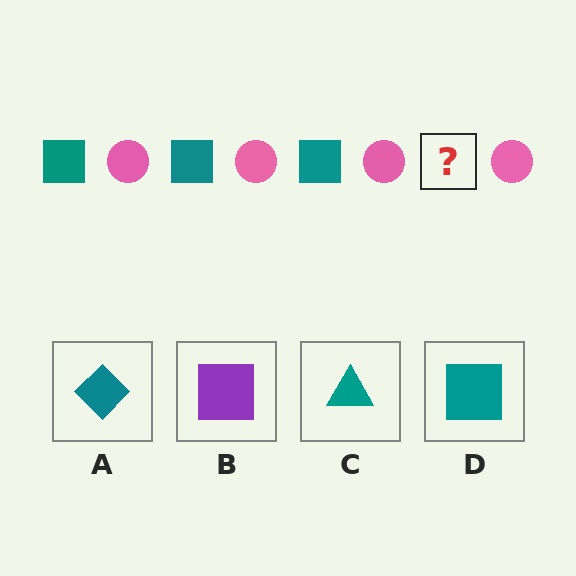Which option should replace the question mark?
Option D.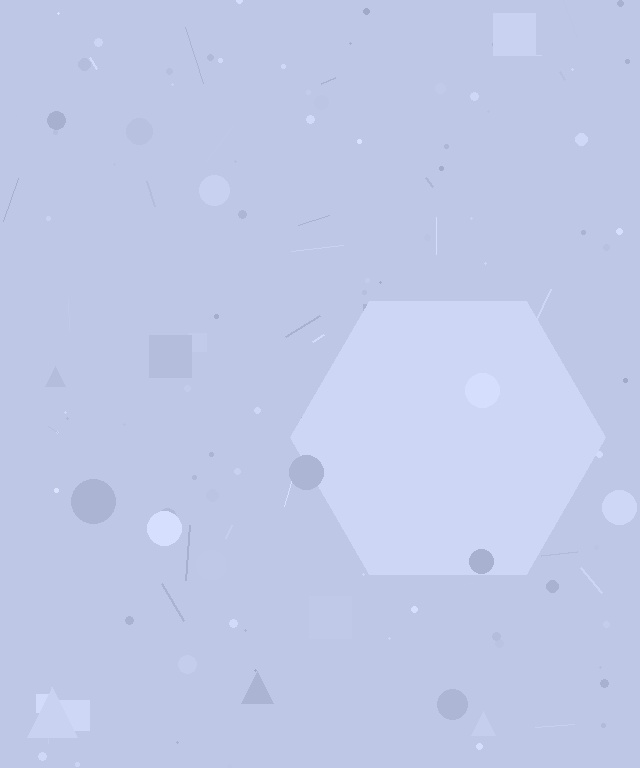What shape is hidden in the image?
A hexagon is hidden in the image.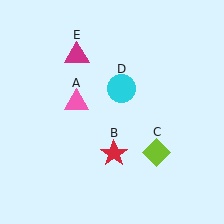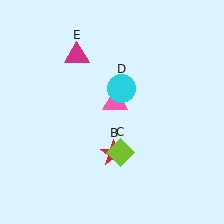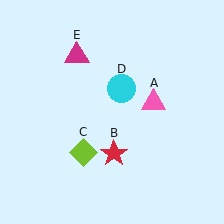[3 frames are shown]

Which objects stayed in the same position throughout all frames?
Red star (object B) and cyan circle (object D) and magenta triangle (object E) remained stationary.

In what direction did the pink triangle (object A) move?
The pink triangle (object A) moved right.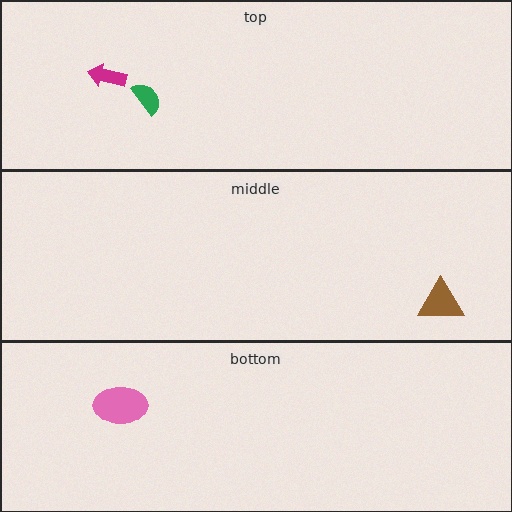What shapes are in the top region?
The magenta arrow, the green semicircle.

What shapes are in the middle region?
The brown triangle.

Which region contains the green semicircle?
The top region.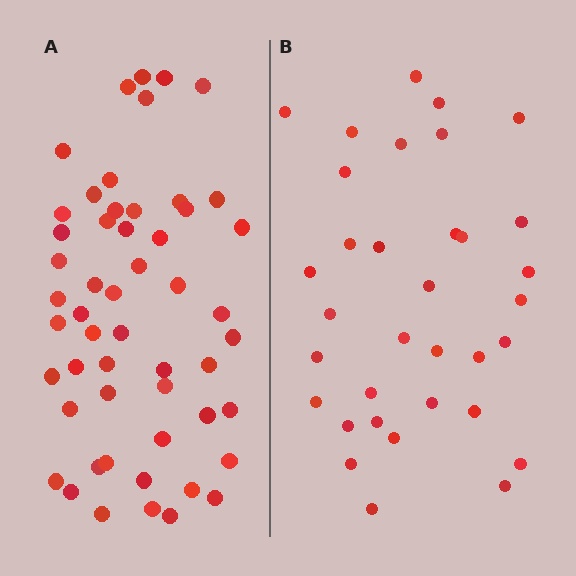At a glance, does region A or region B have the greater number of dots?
Region A (the left region) has more dots.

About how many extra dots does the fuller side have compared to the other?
Region A has approximately 20 more dots than region B.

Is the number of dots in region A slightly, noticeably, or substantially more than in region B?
Region A has substantially more. The ratio is roughly 1.6 to 1.